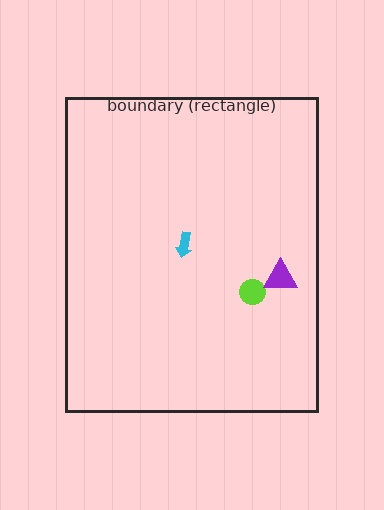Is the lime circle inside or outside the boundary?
Inside.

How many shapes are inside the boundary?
3 inside, 0 outside.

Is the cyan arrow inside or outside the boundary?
Inside.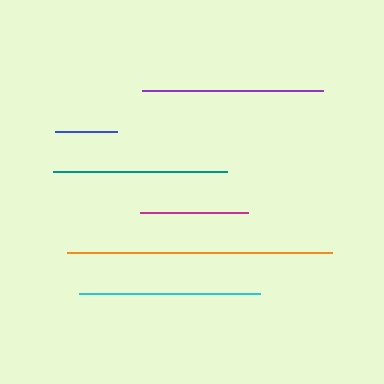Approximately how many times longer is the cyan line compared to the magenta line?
The cyan line is approximately 1.7 times the length of the magenta line.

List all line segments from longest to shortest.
From longest to shortest: orange, cyan, purple, teal, magenta, blue.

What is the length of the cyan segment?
The cyan segment is approximately 181 pixels long.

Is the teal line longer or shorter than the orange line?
The orange line is longer than the teal line.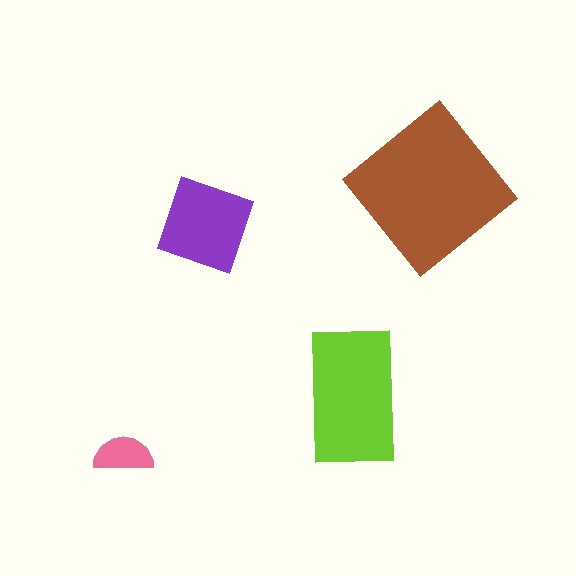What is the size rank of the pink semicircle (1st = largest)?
4th.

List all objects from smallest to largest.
The pink semicircle, the purple diamond, the lime rectangle, the brown diamond.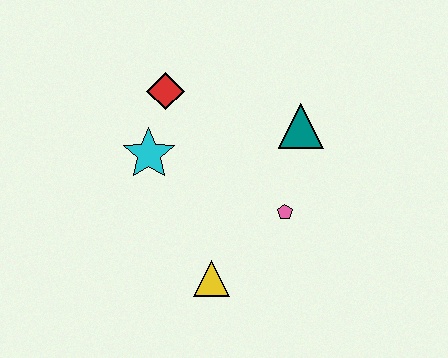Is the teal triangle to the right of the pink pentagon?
Yes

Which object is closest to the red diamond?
The cyan star is closest to the red diamond.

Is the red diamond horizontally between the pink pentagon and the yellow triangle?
No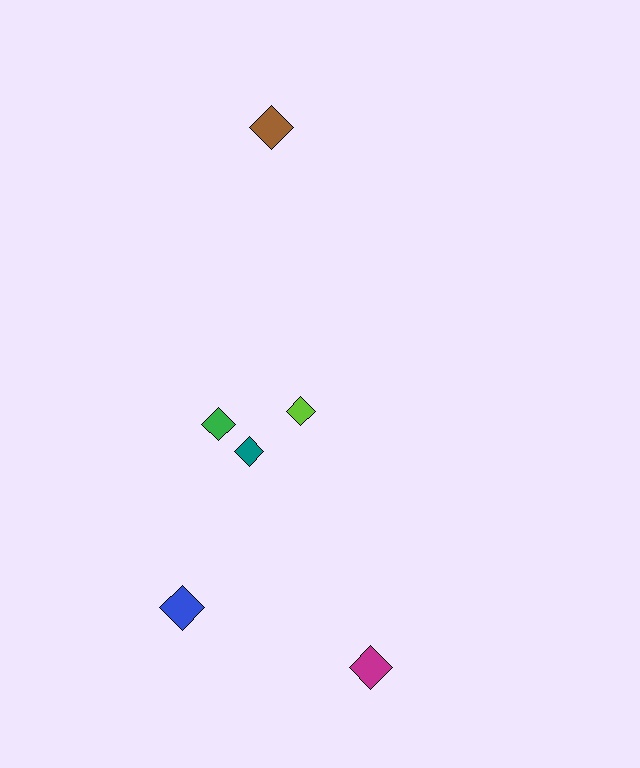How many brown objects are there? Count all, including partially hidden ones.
There is 1 brown object.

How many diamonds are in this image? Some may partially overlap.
There are 6 diamonds.